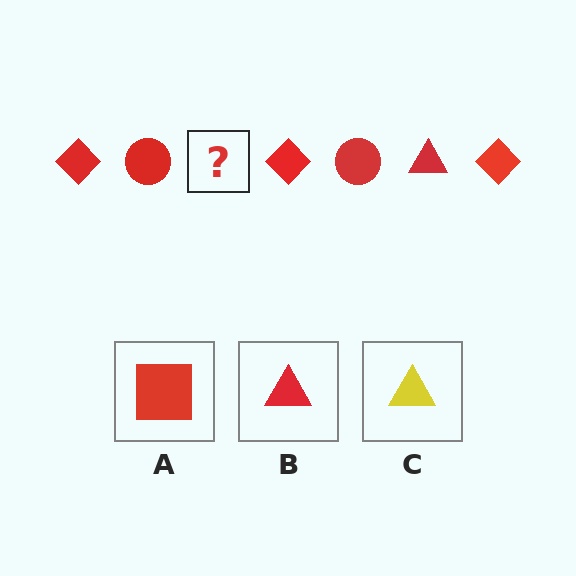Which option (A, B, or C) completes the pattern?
B.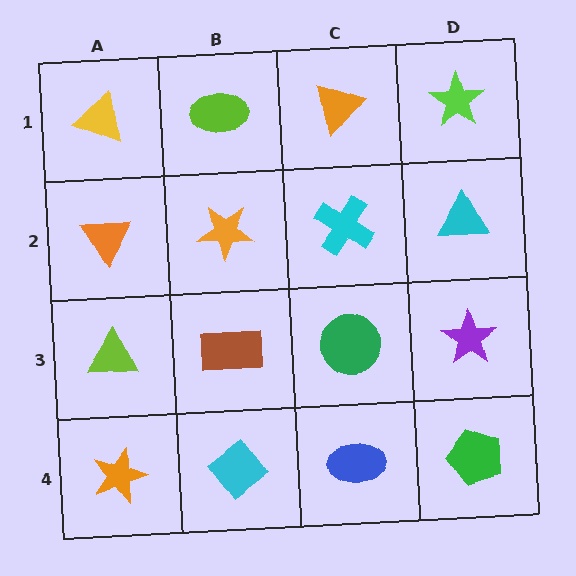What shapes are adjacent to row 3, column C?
A cyan cross (row 2, column C), a blue ellipse (row 4, column C), a brown rectangle (row 3, column B), a purple star (row 3, column D).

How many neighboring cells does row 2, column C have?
4.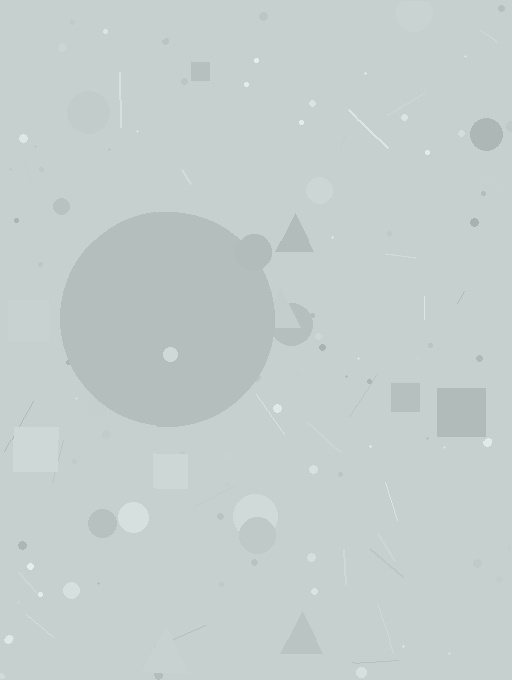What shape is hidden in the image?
A circle is hidden in the image.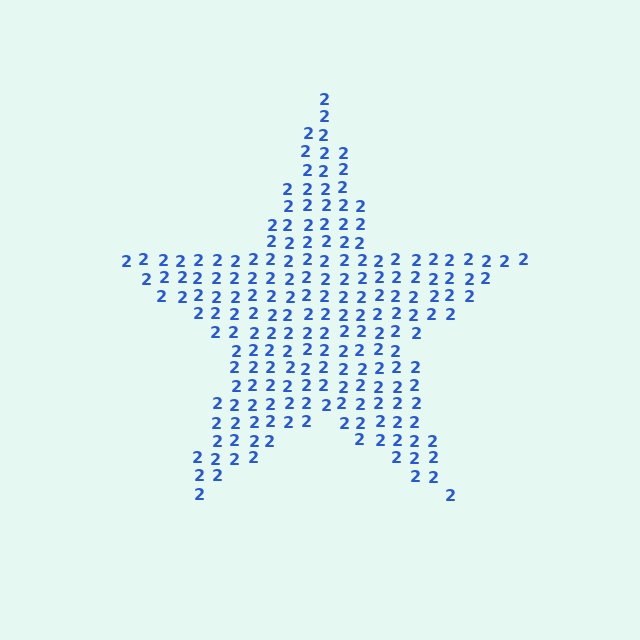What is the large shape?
The large shape is a star.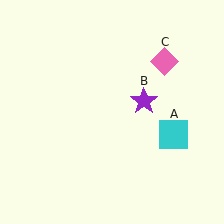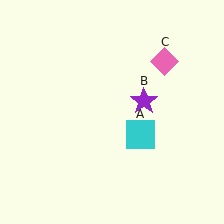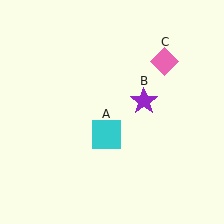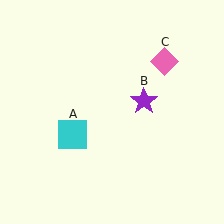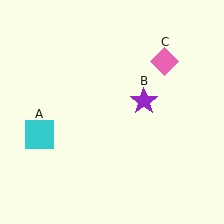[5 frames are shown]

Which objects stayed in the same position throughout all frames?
Purple star (object B) and pink diamond (object C) remained stationary.